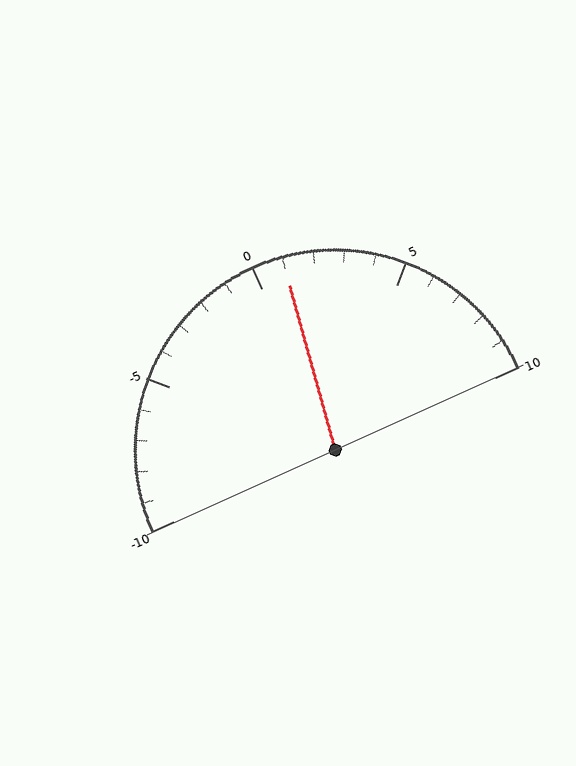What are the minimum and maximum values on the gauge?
The gauge ranges from -10 to 10.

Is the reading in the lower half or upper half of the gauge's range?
The reading is in the upper half of the range (-10 to 10).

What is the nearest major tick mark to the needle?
The nearest major tick mark is 0.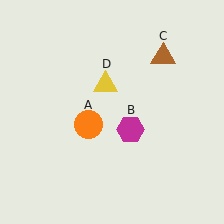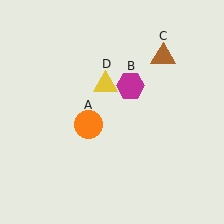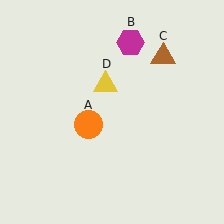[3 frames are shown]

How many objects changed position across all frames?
1 object changed position: magenta hexagon (object B).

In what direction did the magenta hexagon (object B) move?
The magenta hexagon (object B) moved up.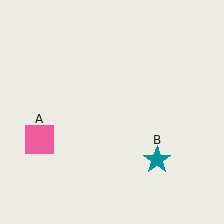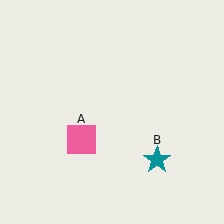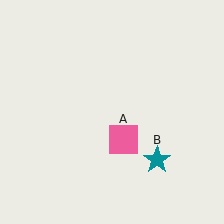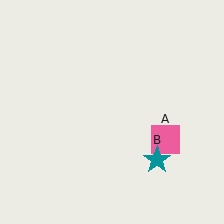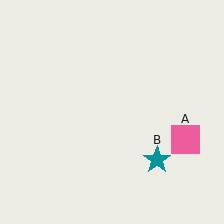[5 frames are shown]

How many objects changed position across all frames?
1 object changed position: pink square (object A).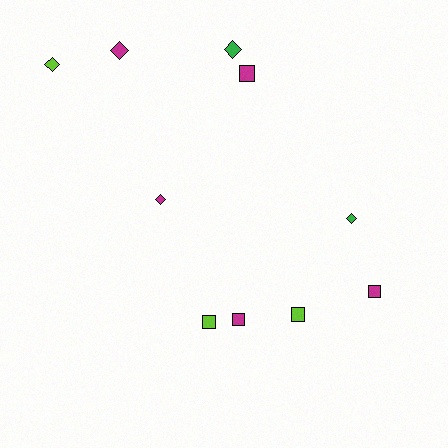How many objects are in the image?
There are 10 objects.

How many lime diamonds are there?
There is 1 lime diamond.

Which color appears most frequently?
Magenta, with 5 objects.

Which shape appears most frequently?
Square, with 5 objects.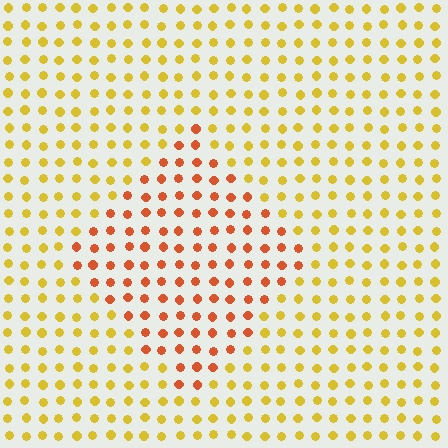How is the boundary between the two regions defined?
The boundary is defined purely by a slight shift in hue (about 38 degrees). Spacing, size, and orientation are identical on both sides.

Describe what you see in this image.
The image is filled with small yellow elements in a uniform arrangement. A diamond-shaped region is visible where the elements are tinted to a slightly different hue, forming a subtle color boundary.